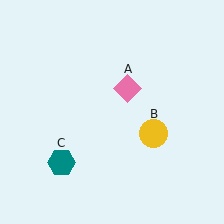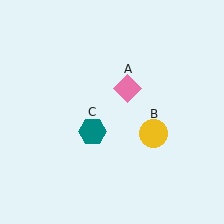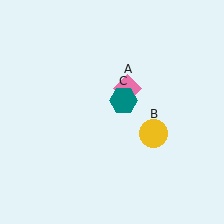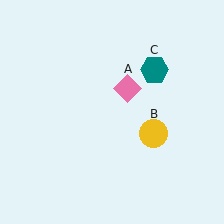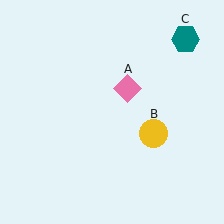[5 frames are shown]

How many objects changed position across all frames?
1 object changed position: teal hexagon (object C).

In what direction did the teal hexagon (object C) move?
The teal hexagon (object C) moved up and to the right.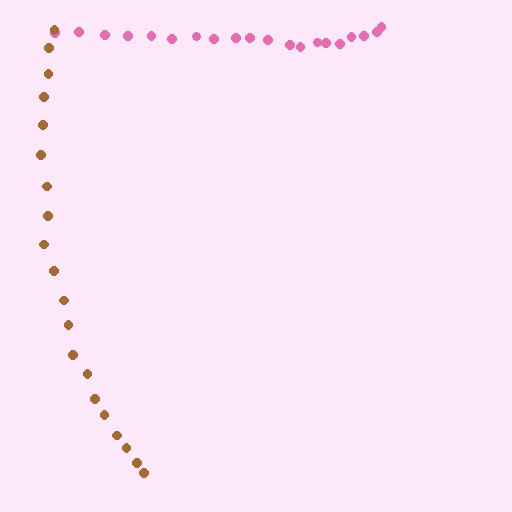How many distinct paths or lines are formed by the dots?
There are 2 distinct paths.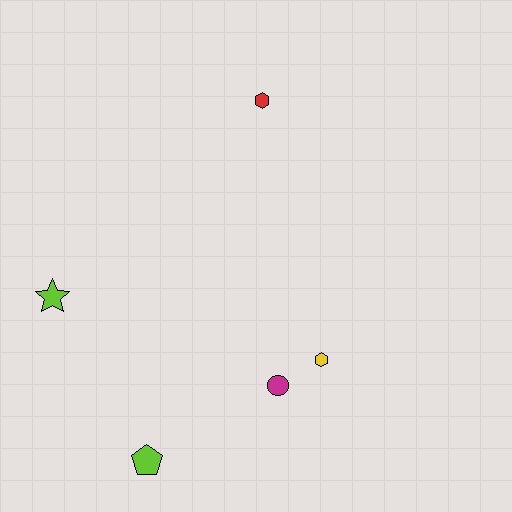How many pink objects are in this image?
There are no pink objects.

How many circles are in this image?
There is 1 circle.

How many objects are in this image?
There are 5 objects.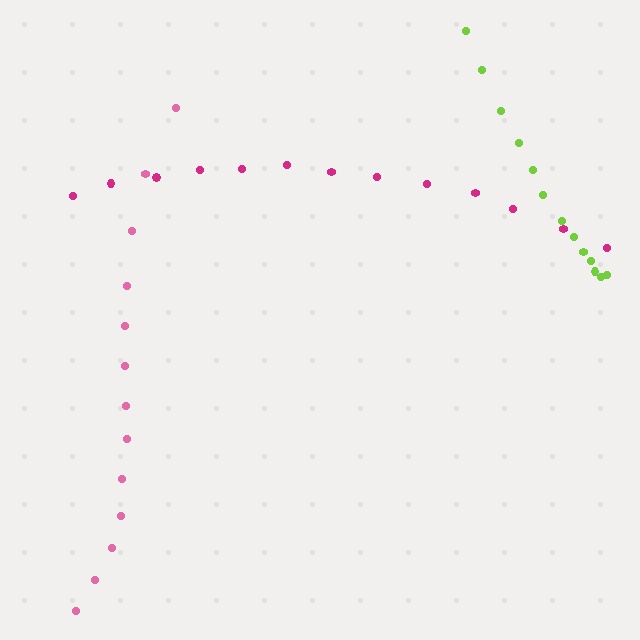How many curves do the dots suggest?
There are 3 distinct paths.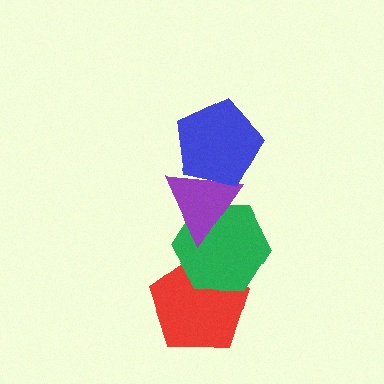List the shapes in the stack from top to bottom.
From top to bottom: the blue pentagon, the purple triangle, the green hexagon, the red pentagon.